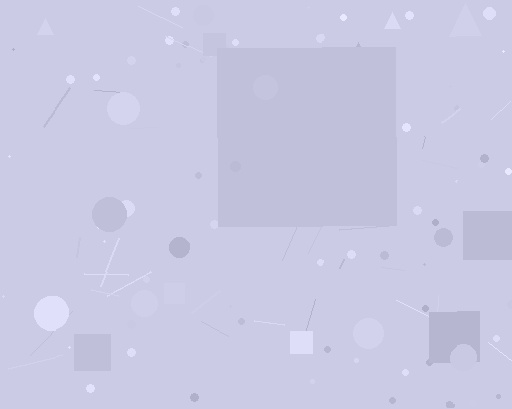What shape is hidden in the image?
A square is hidden in the image.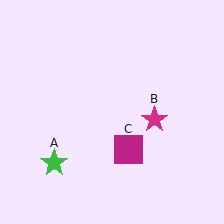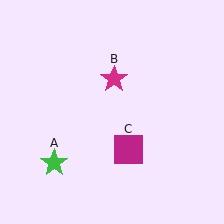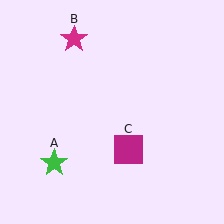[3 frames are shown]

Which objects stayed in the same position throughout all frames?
Green star (object A) and magenta square (object C) remained stationary.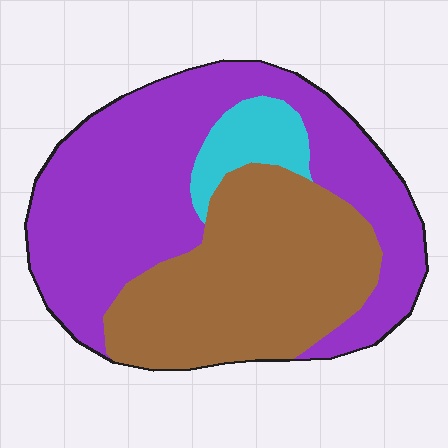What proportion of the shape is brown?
Brown takes up about two fifths (2/5) of the shape.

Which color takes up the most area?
Purple, at roughly 55%.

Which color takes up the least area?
Cyan, at roughly 10%.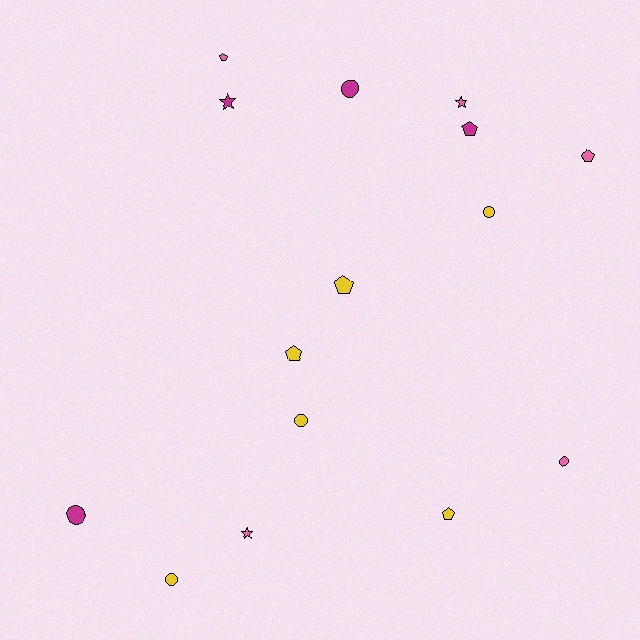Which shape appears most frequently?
Pentagon, with 6 objects.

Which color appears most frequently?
Yellow, with 6 objects.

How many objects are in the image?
There are 15 objects.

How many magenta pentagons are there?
There is 1 magenta pentagon.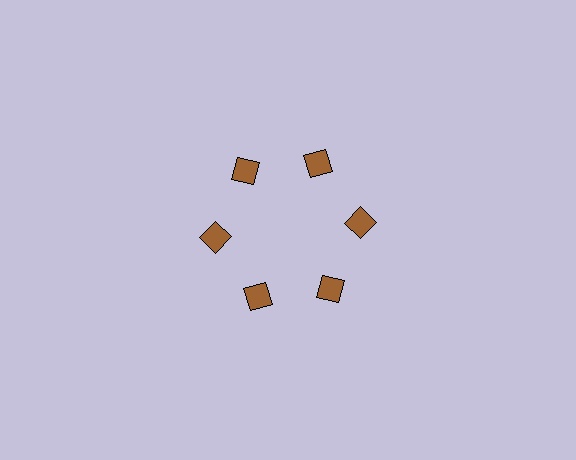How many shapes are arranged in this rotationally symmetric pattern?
There are 6 shapes, arranged in 6 groups of 1.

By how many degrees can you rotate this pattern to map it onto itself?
The pattern maps onto itself every 60 degrees of rotation.